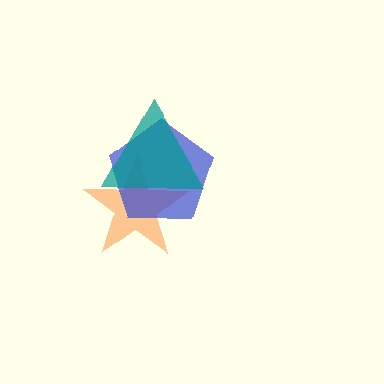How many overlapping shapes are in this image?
There are 3 overlapping shapes in the image.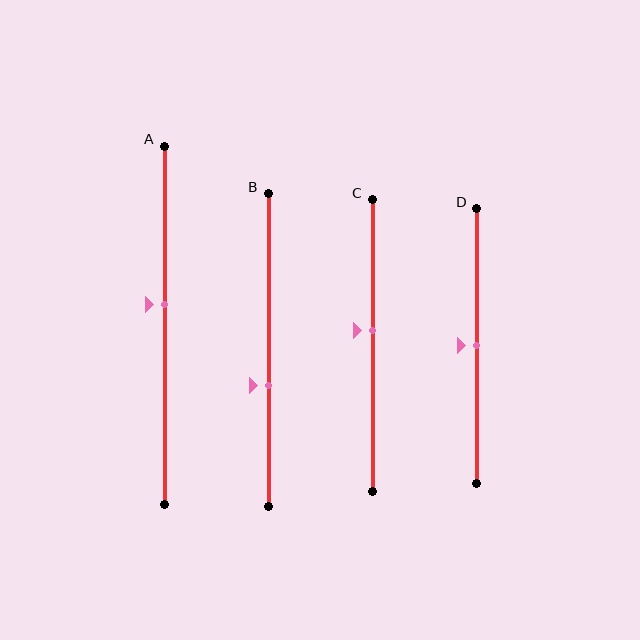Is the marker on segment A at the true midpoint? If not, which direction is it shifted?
No, the marker on segment A is shifted upward by about 6% of the segment length.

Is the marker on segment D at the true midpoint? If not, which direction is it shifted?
Yes, the marker on segment D is at the true midpoint.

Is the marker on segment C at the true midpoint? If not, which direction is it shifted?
No, the marker on segment C is shifted upward by about 5% of the segment length.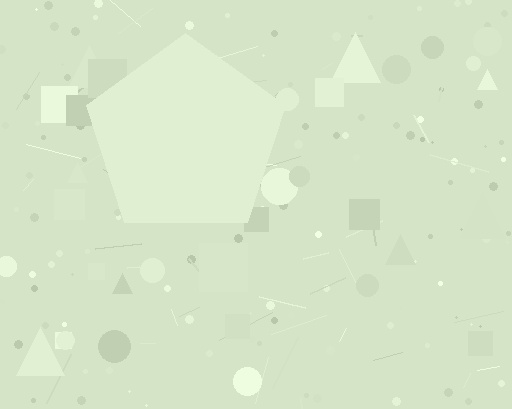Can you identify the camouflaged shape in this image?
The camouflaged shape is a pentagon.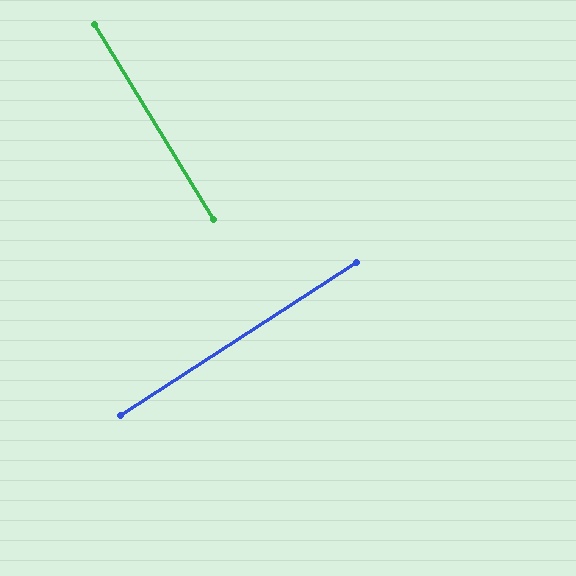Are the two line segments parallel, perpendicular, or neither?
Perpendicular — they meet at approximately 88°.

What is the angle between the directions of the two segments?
Approximately 88 degrees.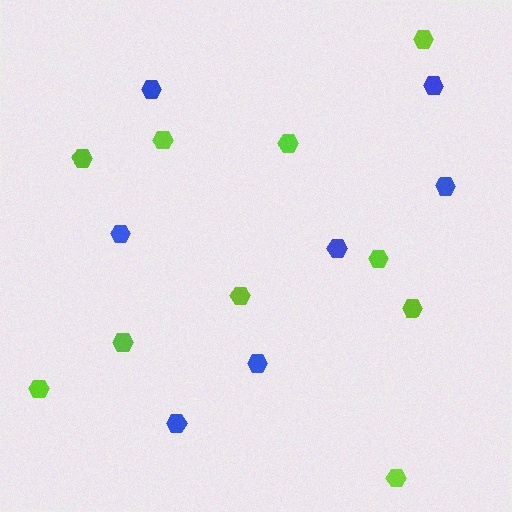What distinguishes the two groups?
There are 2 groups: one group of blue hexagons (7) and one group of lime hexagons (10).